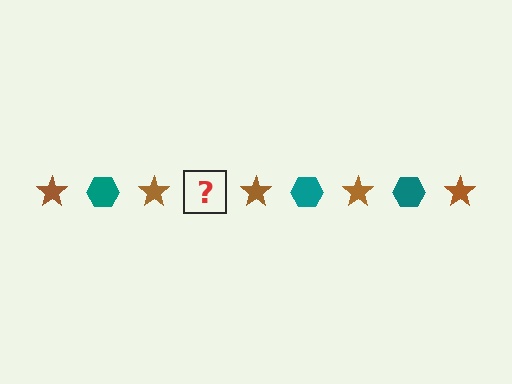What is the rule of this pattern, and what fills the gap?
The rule is that the pattern alternates between brown star and teal hexagon. The gap should be filled with a teal hexagon.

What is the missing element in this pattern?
The missing element is a teal hexagon.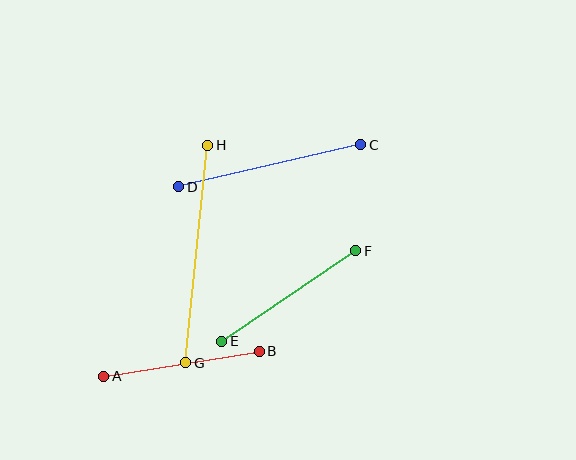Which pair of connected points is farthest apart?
Points G and H are farthest apart.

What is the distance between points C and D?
The distance is approximately 187 pixels.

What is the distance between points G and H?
The distance is approximately 219 pixels.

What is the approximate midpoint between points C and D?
The midpoint is at approximately (270, 166) pixels.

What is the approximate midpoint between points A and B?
The midpoint is at approximately (181, 364) pixels.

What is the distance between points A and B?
The distance is approximately 157 pixels.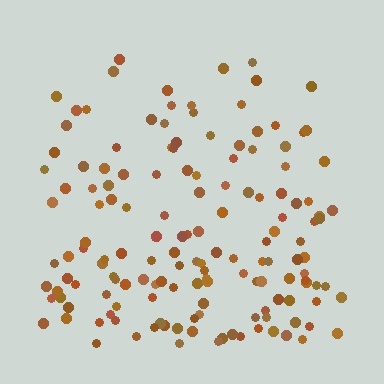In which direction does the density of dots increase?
From top to bottom, with the bottom side densest.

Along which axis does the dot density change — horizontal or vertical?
Vertical.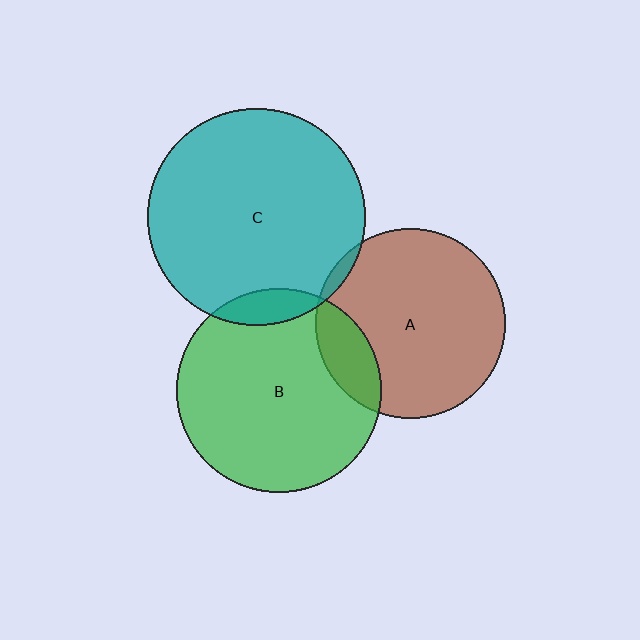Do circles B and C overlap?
Yes.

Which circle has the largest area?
Circle C (teal).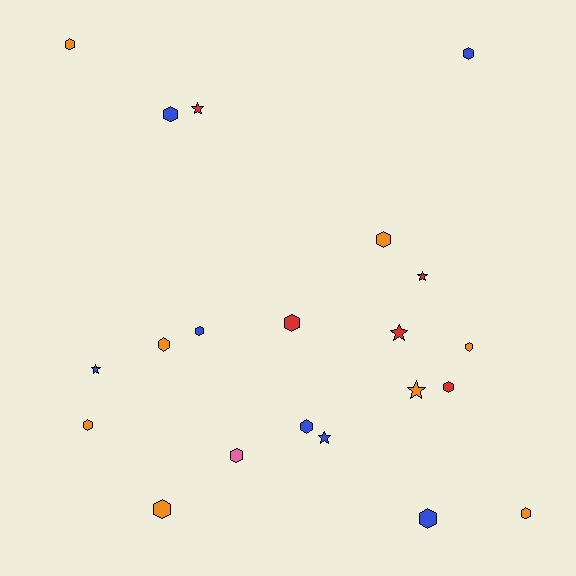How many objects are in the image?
There are 21 objects.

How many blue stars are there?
There are 2 blue stars.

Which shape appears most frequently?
Hexagon, with 15 objects.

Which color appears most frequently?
Orange, with 8 objects.